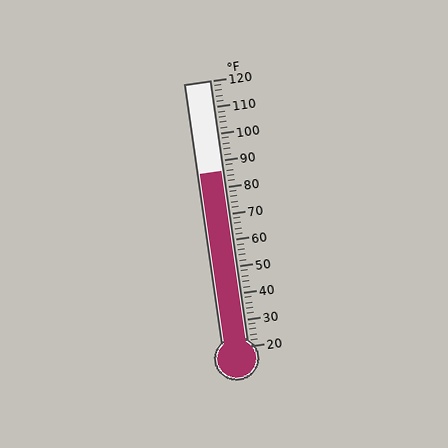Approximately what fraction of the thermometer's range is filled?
The thermometer is filled to approximately 65% of its range.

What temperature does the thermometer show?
The thermometer shows approximately 86°F.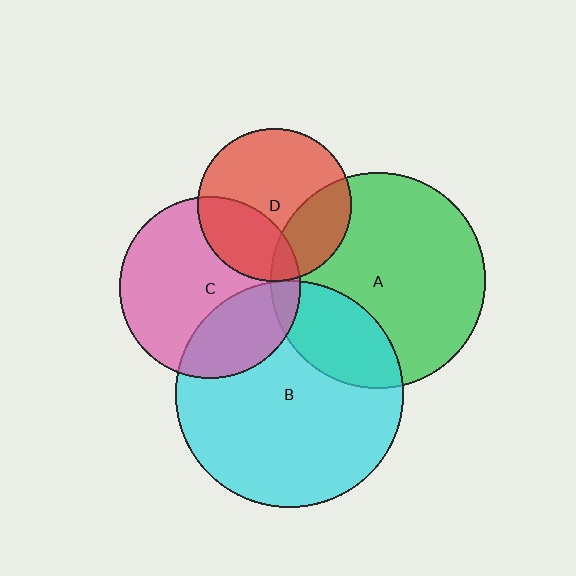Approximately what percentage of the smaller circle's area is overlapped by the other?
Approximately 25%.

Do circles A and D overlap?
Yes.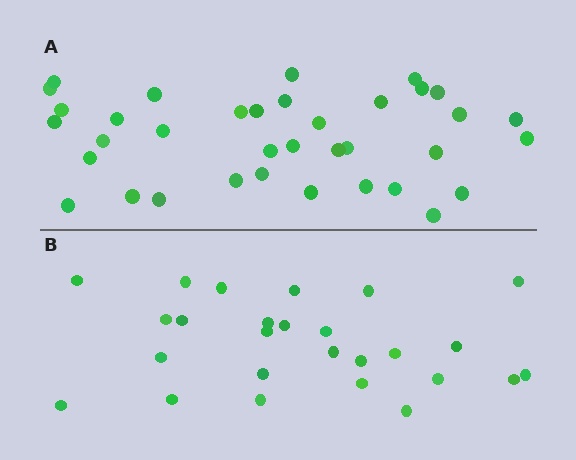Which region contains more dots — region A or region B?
Region A (the top region) has more dots.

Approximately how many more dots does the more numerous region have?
Region A has roughly 10 or so more dots than region B.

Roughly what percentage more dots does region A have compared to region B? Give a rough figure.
About 40% more.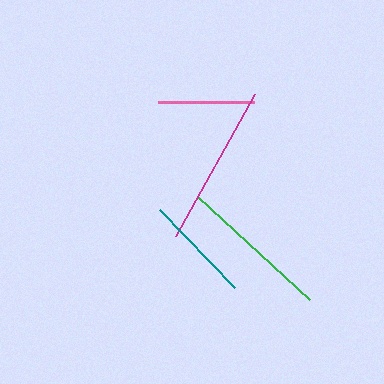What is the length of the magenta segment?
The magenta segment is approximately 162 pixels long.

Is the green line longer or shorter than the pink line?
The green line is longer than the pink line.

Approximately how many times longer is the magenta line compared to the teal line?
The magenta line is approximately 1.5 times the length of the teal line.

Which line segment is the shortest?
The pink line is the shortest at approximately 97 pixels.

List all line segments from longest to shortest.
From longest to shortest: magenta, green, teal, pink.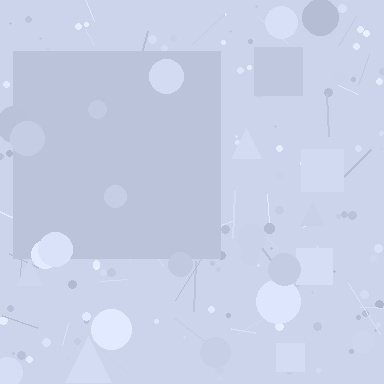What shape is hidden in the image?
A square is hidden in the image.